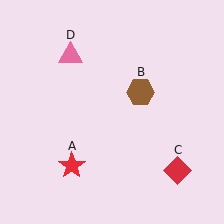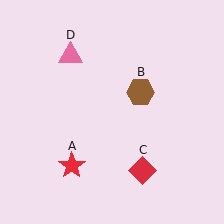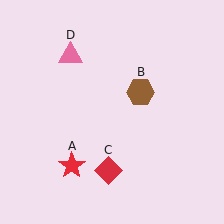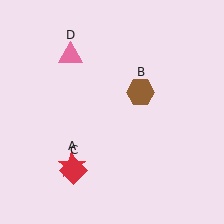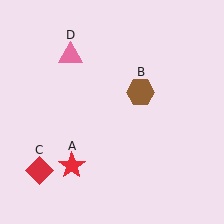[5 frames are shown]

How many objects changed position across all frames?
1 object changed position: red diamond (object C).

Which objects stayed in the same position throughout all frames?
Red star (object A) and brown hexagon (object B) and pink triangle (object D) remained stationary.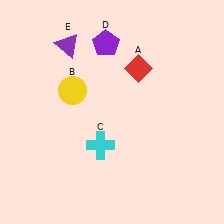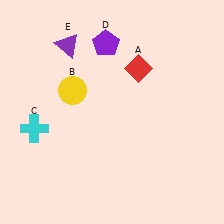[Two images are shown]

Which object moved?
The cyan cross (C) moved left.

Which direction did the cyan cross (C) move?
The cyan cross (C) moved left.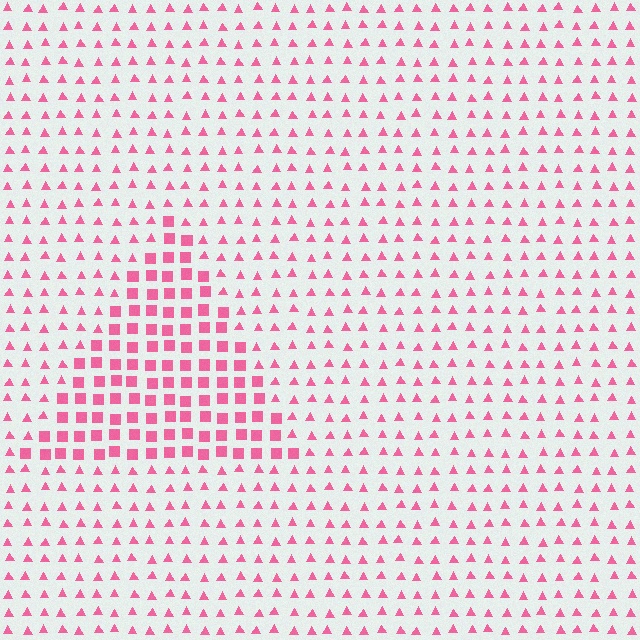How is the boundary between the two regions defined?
The boundary is defined by a change in element shape: squares inside vs. triangles outside. All elements share the same color and spacing.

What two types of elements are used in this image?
The image uses squares inside the triangle region and triangles outside it.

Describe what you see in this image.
The image is filled with small pink elements arranged in a uniform grid. A triangle-shaped region contains squares, while the surrounding area contains triangles. The boundary is defined purely by the change in element shape.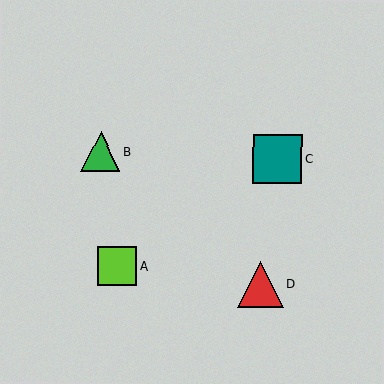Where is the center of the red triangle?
The center of the red triangle is at (260, 284).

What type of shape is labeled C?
Shape C is a teal square.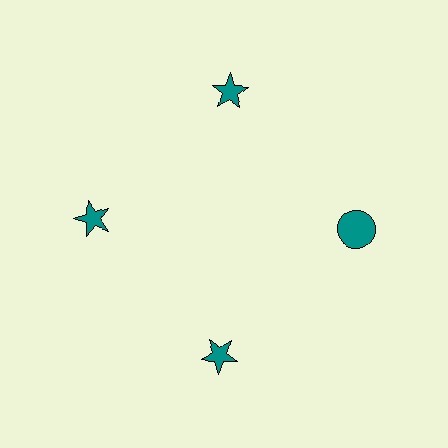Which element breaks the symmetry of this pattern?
The teal circle at roughly the 3 o'clock position breaks the symmetry. All other shapes are teal stars.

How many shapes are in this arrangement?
There are 4 shapes arranged in a ring pattern.